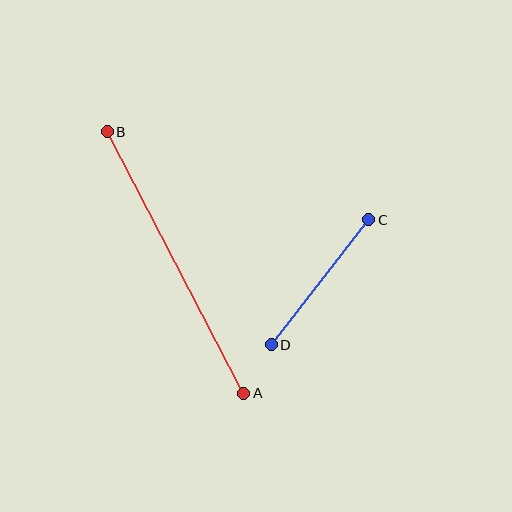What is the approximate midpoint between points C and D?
The midpoint is at approximately (320, 282) pixels.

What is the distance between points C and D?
The distance is approximately 159 pixels.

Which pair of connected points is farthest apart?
Points A and B are farthest apart.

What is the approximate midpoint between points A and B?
The midpoint is at approximately (175, 263) pixels.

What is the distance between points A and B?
The distance is approximately 295 pixels.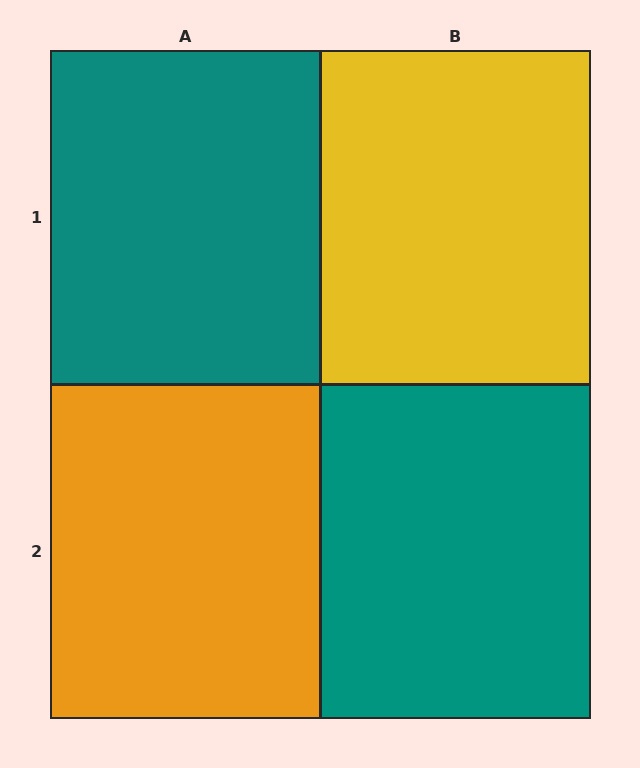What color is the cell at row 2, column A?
Orange.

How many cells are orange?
1 cell is orange.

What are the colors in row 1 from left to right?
Teal, yellow.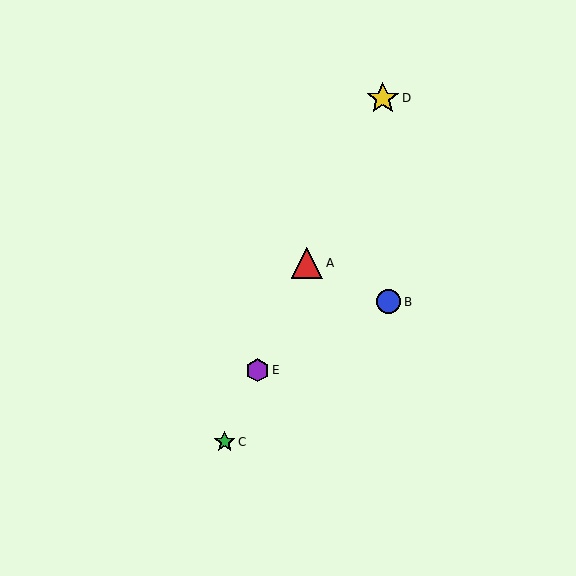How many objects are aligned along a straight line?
4 objects (A, C, D, E) are aligned along a straight line.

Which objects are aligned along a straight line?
Objects A, C, D, E are aligned along a straight line.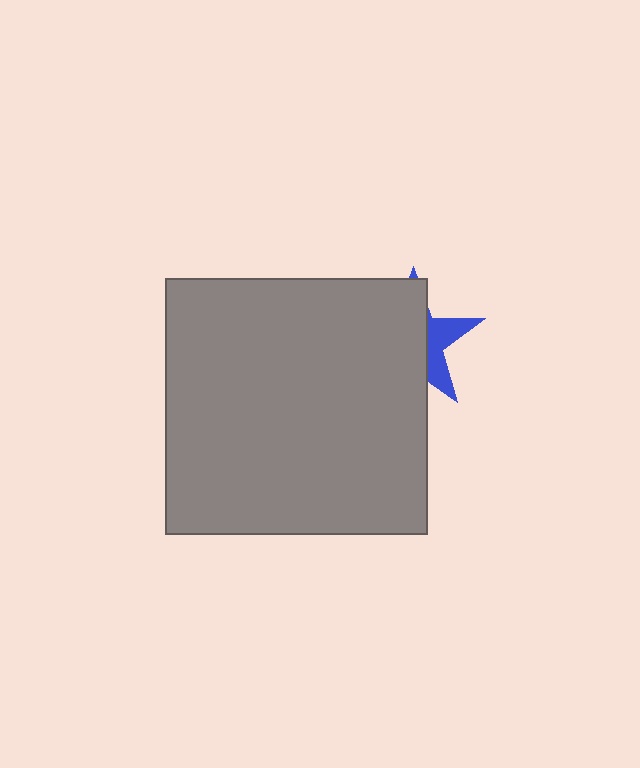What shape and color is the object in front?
The object in front is a gray rectangle.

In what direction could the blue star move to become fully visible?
The blue star could move right. That would shift it out from behind the gray rectangle entirely.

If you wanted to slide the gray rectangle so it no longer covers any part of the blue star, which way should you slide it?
Slide it left — that is the most direct way to separate the two shapes.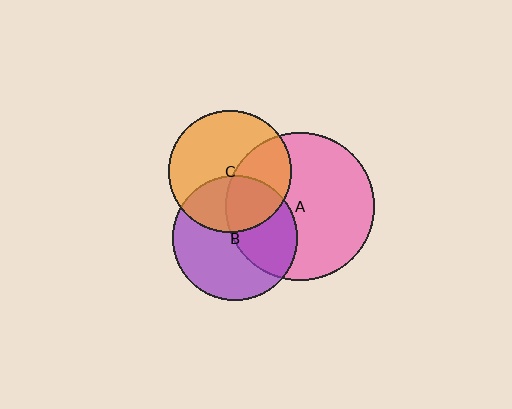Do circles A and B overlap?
Yes.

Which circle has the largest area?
Circle A (pink).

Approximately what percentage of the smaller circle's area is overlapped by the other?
Approximately 45%.